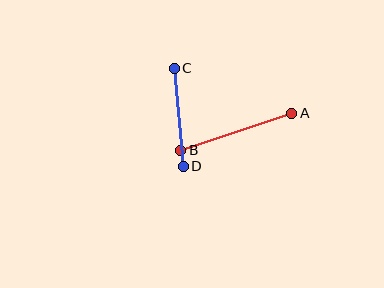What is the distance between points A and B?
The distance is approximately 117 pixels.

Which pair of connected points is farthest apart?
Points A and B are farthest apart.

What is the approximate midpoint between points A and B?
The midpoint is at approximately (236, 132) pixels.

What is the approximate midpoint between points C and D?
The midpoint is at approximately (179, 117) pixels.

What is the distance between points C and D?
The distance is approximately 99 pixels.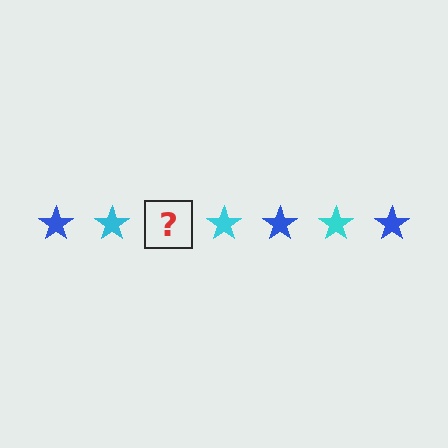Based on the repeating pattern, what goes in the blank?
The blank should be a blue star.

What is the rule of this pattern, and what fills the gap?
The rule is that the pattern cycles through blue, cyan stars. The gap should be filled with a blue star.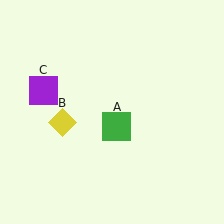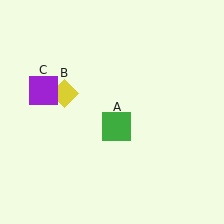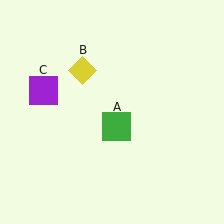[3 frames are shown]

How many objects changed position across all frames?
1 object changed position: yellow diamond (object B).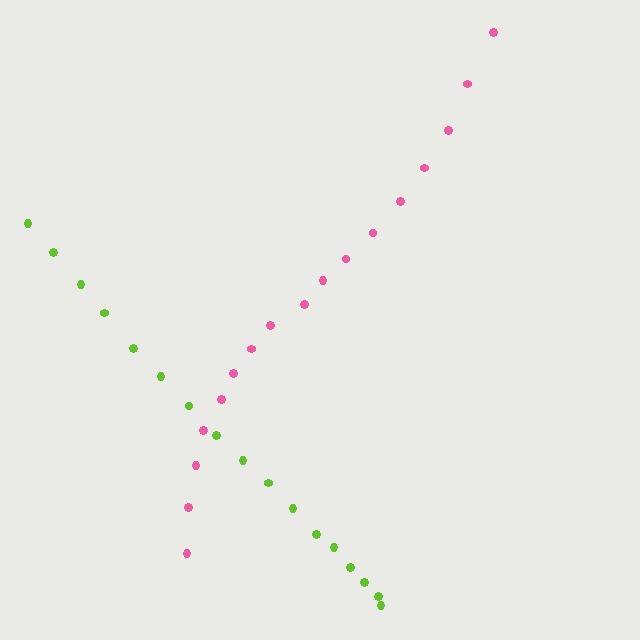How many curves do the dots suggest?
There are 2 distinct paths.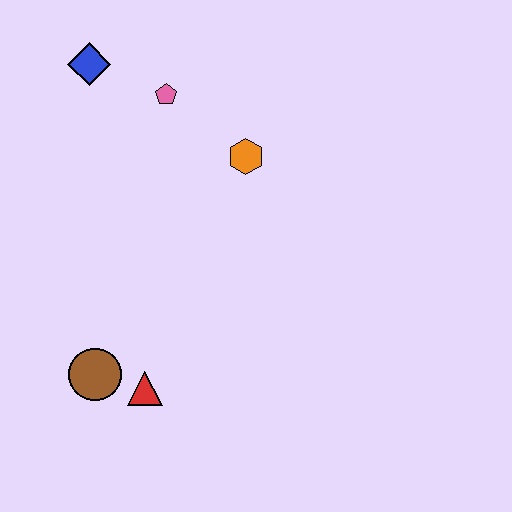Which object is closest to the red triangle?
The brown circle is closest to the red triangle.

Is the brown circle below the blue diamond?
Yes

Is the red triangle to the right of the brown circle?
Yes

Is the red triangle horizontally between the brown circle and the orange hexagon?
Yes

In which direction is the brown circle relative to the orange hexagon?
The brown circle is below the orange hexagon.